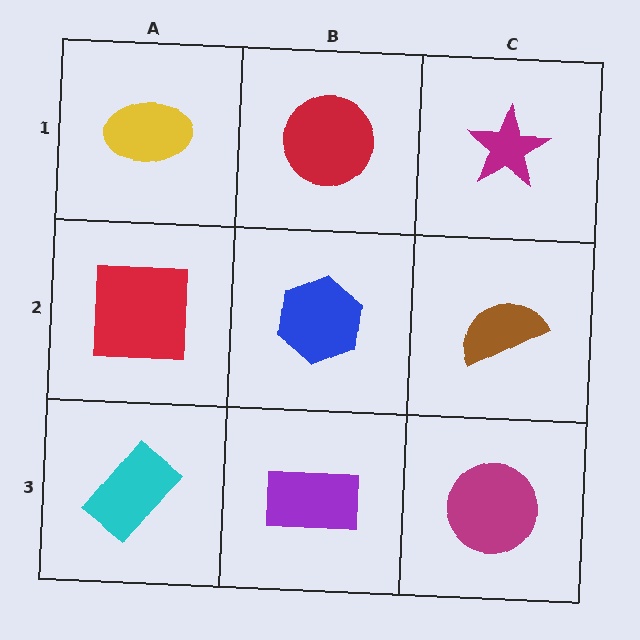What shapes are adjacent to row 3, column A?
A red square (row 2, column A), a purple rectangle (row 3, column B).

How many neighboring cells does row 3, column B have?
3.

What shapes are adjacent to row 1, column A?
A red square (row 2, column A), a red circle (row 1, column B).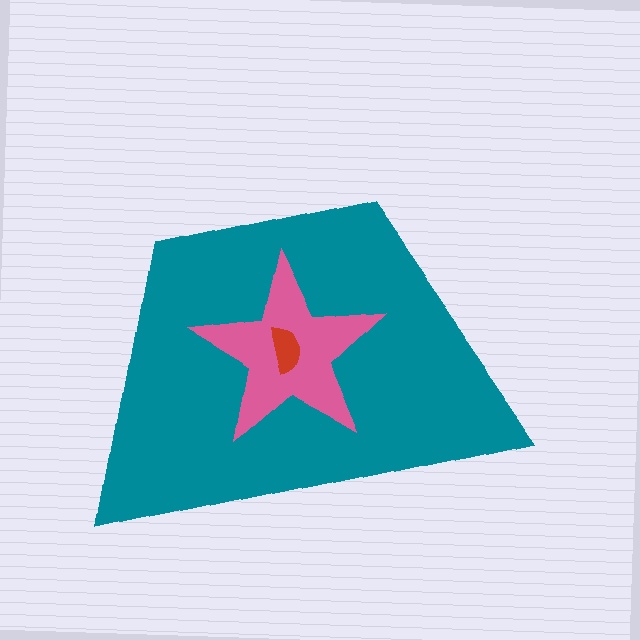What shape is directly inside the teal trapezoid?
The pink star.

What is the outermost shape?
The teal trapezoid.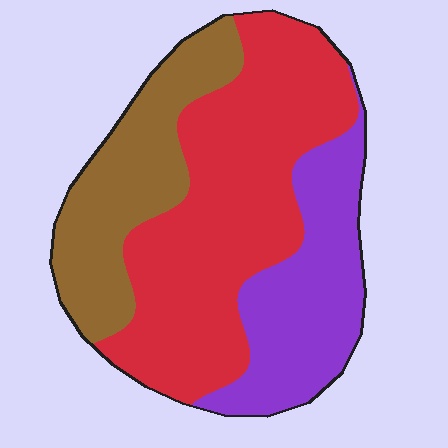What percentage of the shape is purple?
Purple takes up between a quarter and a half of the shape.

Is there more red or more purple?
Red.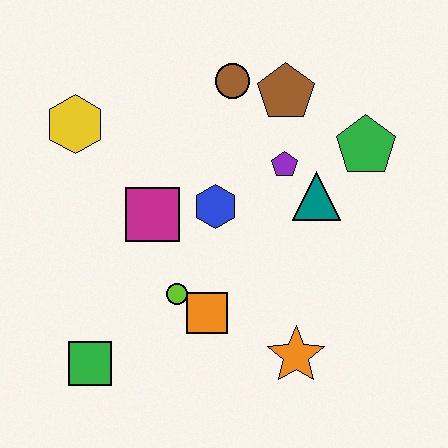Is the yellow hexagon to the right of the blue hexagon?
No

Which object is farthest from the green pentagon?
The green square is farthest from the green pentagon.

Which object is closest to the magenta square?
The blue hexagon is closest to the magenta square.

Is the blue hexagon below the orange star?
No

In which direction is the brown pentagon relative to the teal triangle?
The brown pentagon is above the teal triangle.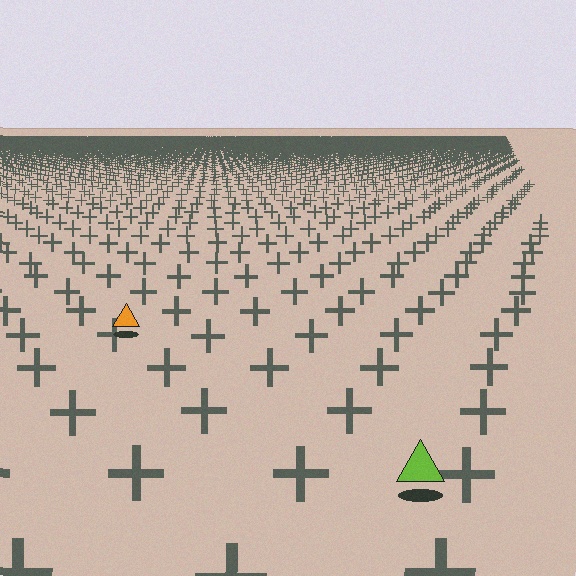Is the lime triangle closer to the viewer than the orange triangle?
Yes. The lime triangle is closer — you can tell from the texture gradient: the ground texture is coarser near it.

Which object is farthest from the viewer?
The orange triangle is farthest from the viewer. It appears smaller and the ground texture around it is denser.